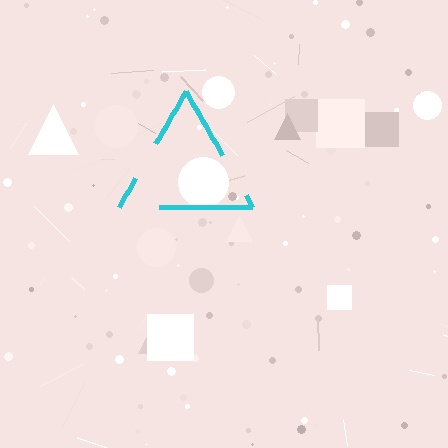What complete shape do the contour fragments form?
The contour fragments form a triangle.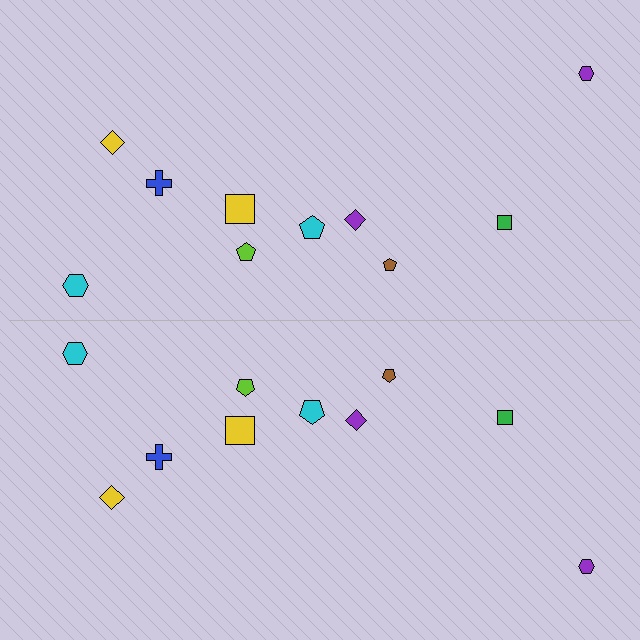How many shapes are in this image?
There are 20 shapes in this image.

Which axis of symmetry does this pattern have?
The pattern has a horizontal axis of symmetry running through the center of the image.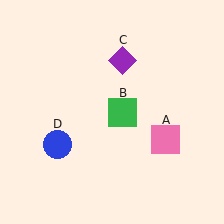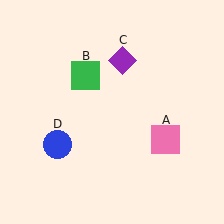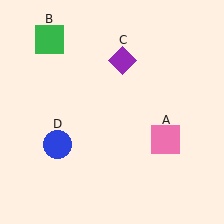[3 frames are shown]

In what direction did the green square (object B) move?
The green square (object B) moved up and to the left.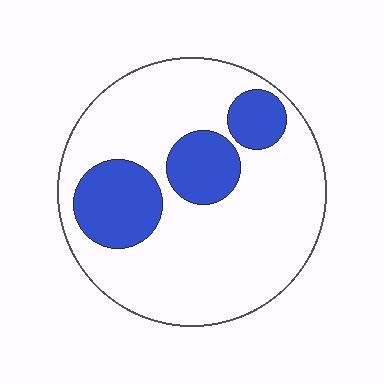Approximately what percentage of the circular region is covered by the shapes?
Approximately 25%.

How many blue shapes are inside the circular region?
3.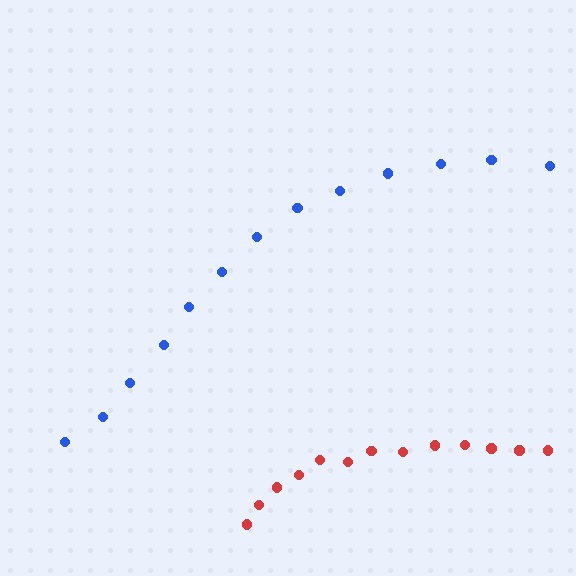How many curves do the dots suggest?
There are 2 distinct paths.